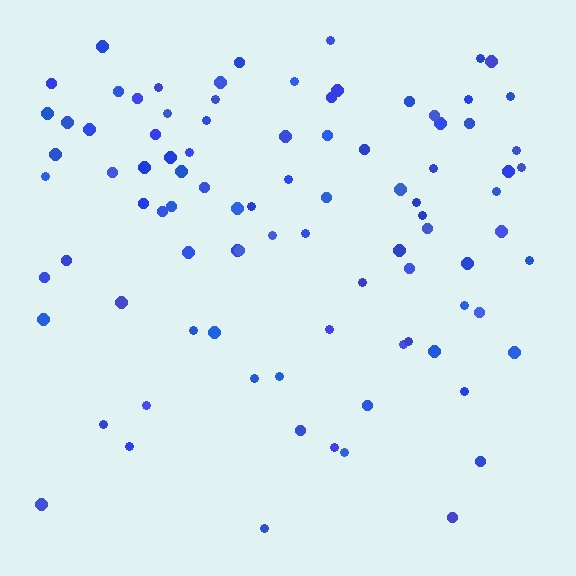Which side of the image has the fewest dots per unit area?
The bottom.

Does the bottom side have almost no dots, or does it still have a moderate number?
Still a moderate number, just noticeably fewer than the top.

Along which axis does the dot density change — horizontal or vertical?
Vertical.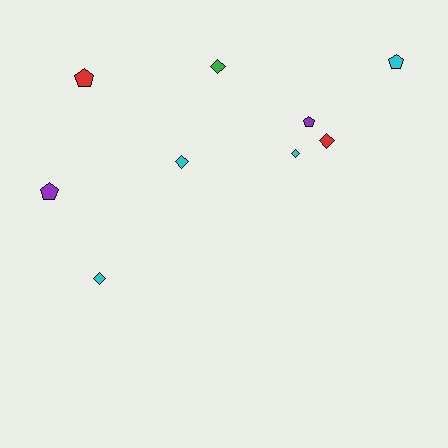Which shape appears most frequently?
Diamond, with 5 objects.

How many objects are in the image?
There are 9 objects.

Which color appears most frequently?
Cyan, with 4 objects.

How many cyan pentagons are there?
There is 1 cyan pentagon.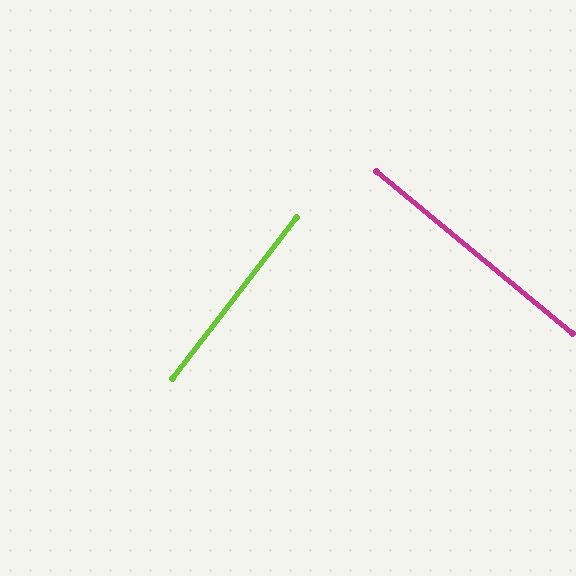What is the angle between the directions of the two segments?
Approximately 88 degrees.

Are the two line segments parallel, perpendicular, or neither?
Perpendicular — they meet at approximately 88°.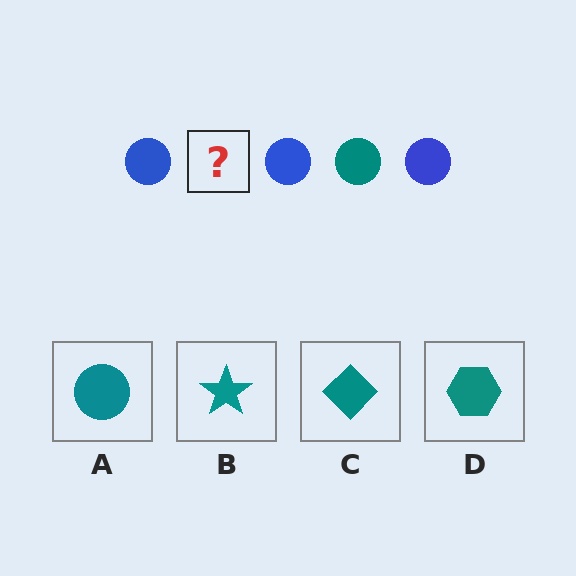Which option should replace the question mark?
Option A.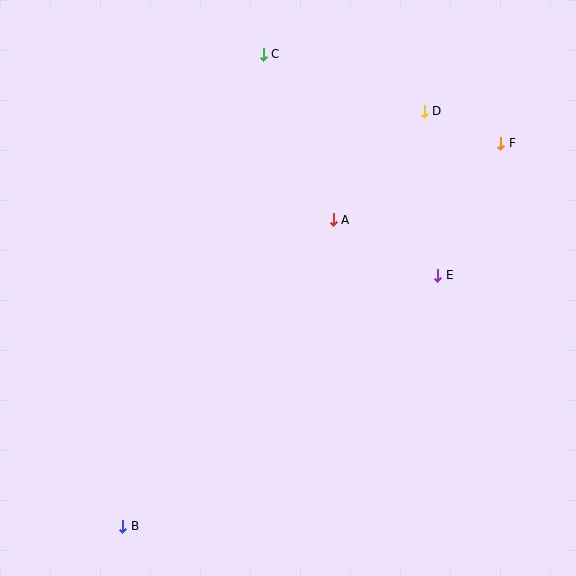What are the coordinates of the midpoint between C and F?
The midpoint between C and F is at (382, 99).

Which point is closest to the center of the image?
Point A at (333, 220) is closest to the center.